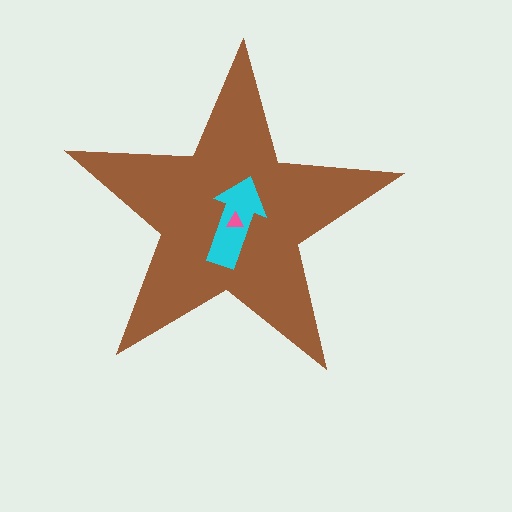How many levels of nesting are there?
3.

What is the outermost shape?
The brown star.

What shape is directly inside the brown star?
The cyan arrow.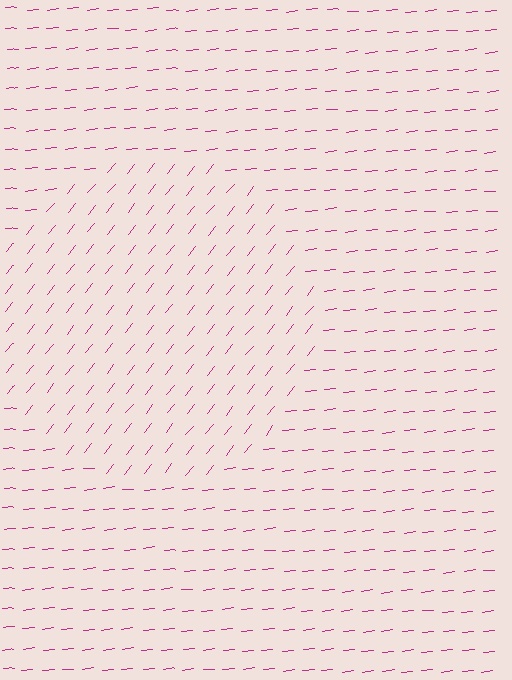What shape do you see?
I see a circle.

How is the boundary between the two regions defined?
The boundary is defined purely by a change in line orientation (approximately 45 degrees difference). All lines are the same color and thickness.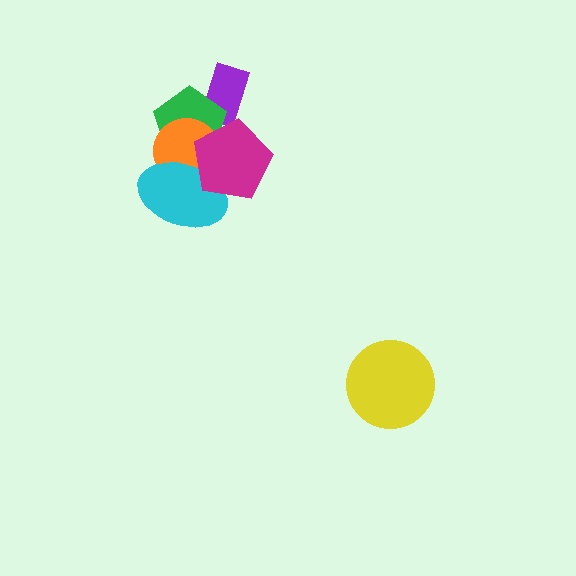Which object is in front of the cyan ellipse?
The magenta pentagon is in front of the cyan ellipse.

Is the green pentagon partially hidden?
Yes, it is partially covered by another shape.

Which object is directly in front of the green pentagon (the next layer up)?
The orange circle is directly in front of the green pentagon.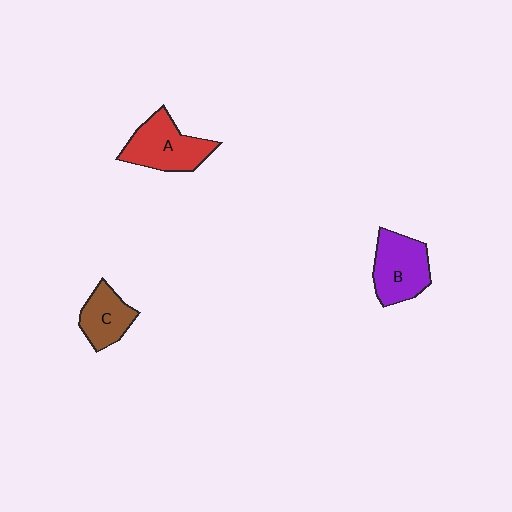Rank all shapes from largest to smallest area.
From largest to smallest: A (red), B (purple), C (brown).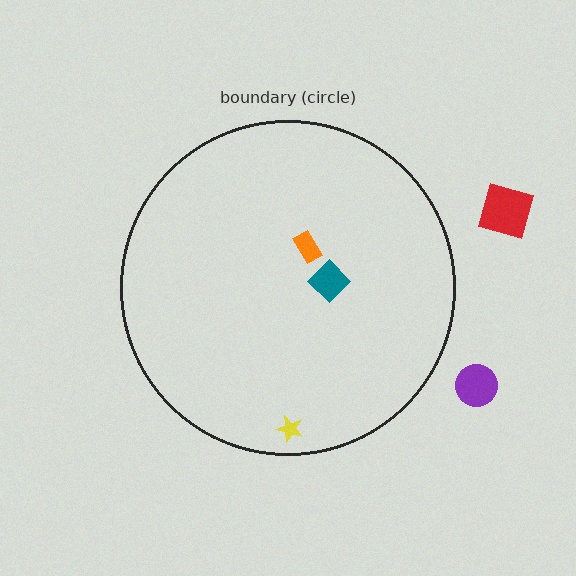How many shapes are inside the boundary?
3 inside, 2 outside.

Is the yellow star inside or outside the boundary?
Inside.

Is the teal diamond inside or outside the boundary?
Inside.